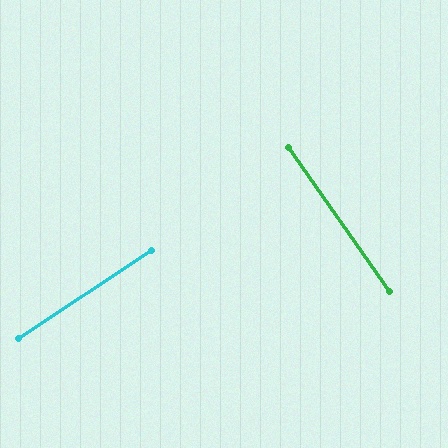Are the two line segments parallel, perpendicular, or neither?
Perpendicular — they meet at approximately 88°.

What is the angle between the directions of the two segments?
Approximately 88 degrees.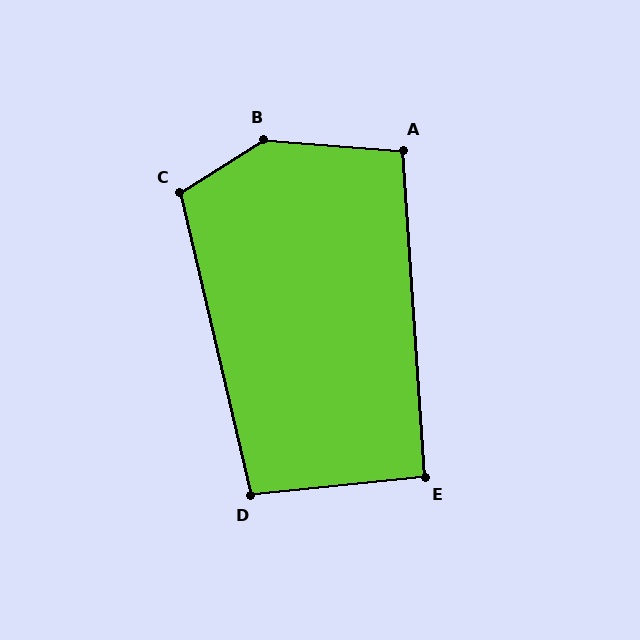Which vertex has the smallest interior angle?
E, at approximately 92 degrees.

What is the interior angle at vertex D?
Approximately 97 degrees (obtuse).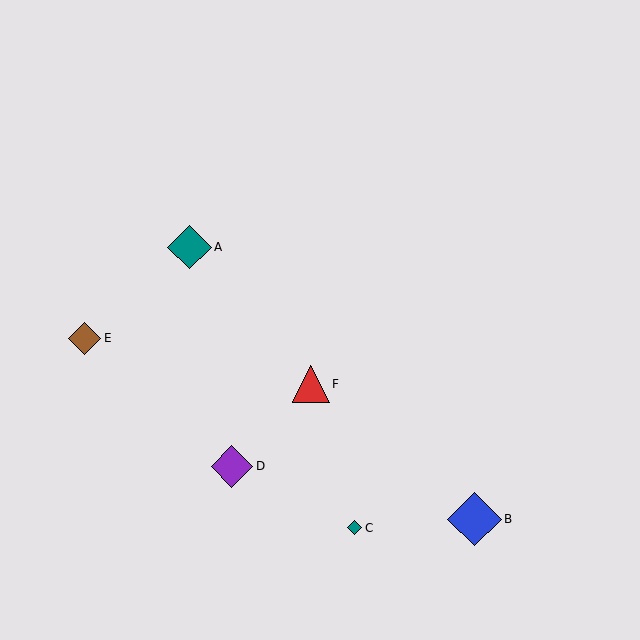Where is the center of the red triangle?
The center of the red triangle is at (311, 384).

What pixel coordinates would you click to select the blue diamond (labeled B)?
Click at (474, 519) to select the blue diamond B.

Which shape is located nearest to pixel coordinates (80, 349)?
The brown diamond (labeled E) at (84, 338) is nearest to that location.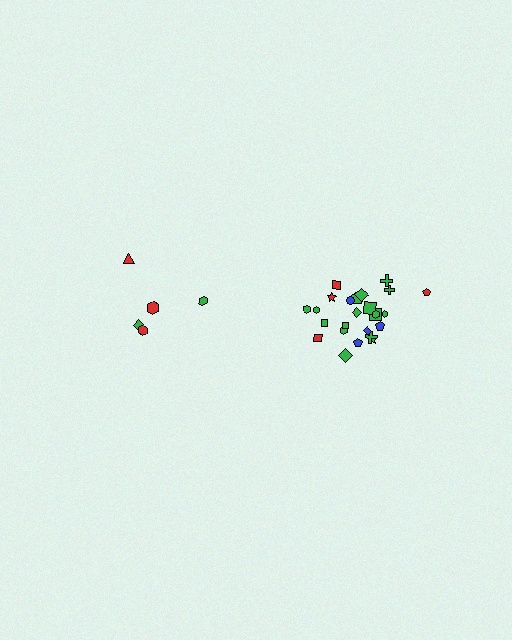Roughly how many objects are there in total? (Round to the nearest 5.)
Roughly 30 objects in total.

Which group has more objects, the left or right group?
The right group.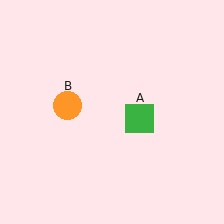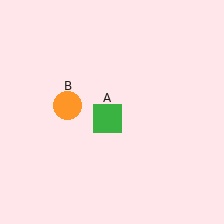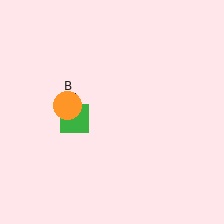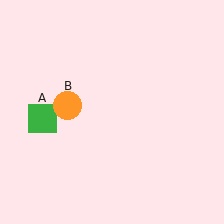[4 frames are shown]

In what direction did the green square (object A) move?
The green square (object A) moved left.